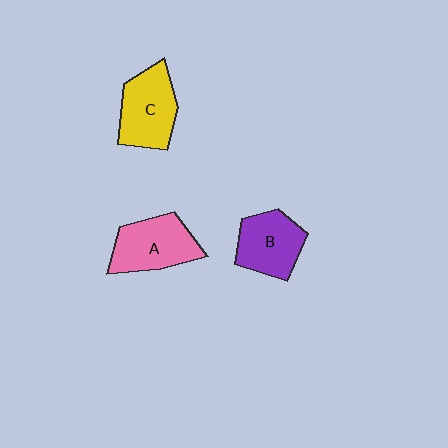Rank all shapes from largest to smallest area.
From largest to smallest: A (pink), C (yellow), B (purple).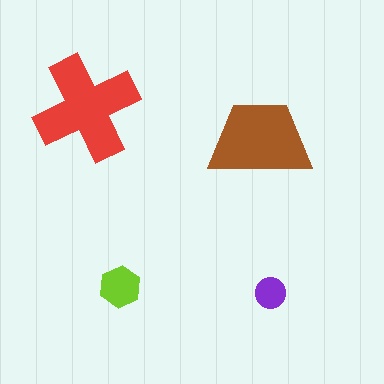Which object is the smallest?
The purple circle.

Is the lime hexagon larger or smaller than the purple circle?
Larger.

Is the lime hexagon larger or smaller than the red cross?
Smaller.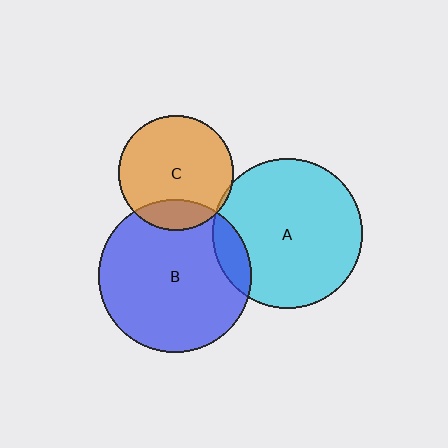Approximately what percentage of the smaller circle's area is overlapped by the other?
Approximately 15%.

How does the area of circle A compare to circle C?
Approximately 1.7 times.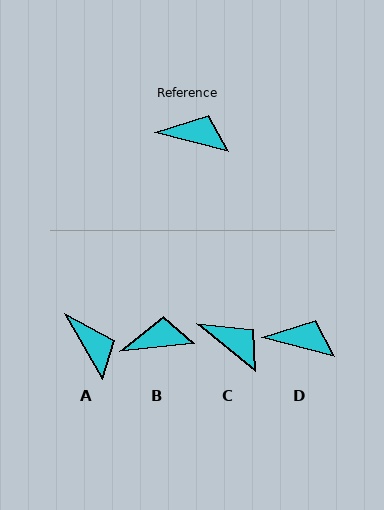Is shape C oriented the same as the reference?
No, it is off by about 25 degrees.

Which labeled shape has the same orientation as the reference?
D.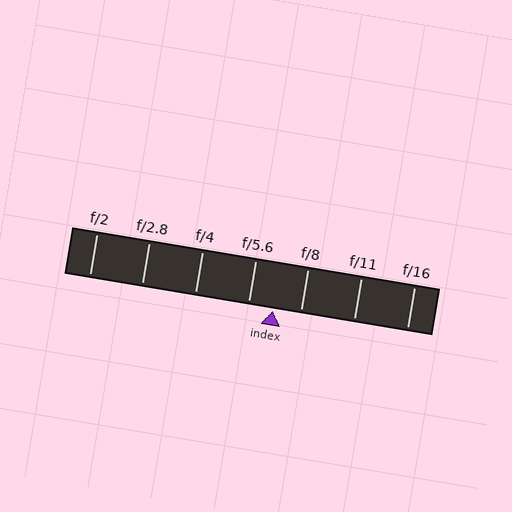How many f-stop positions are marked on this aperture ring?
There are 7 f-stop positions marked.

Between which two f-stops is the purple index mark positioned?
The index mark is between f/5.6 and f/8.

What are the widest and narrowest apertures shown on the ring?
The widest aperture shown is f/2 and the narrowest is f/16.